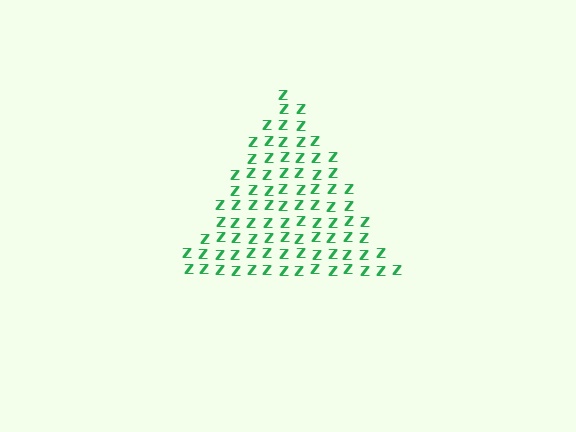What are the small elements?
The small elements are letter Z's.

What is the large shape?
The large shape is a triangle.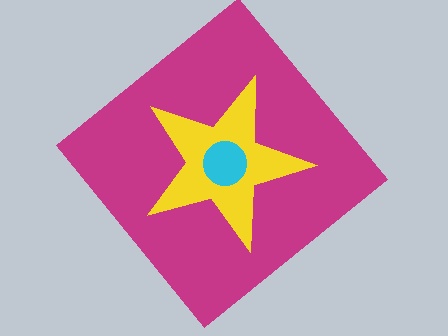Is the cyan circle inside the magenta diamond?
Yes.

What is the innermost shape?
The cyan circle.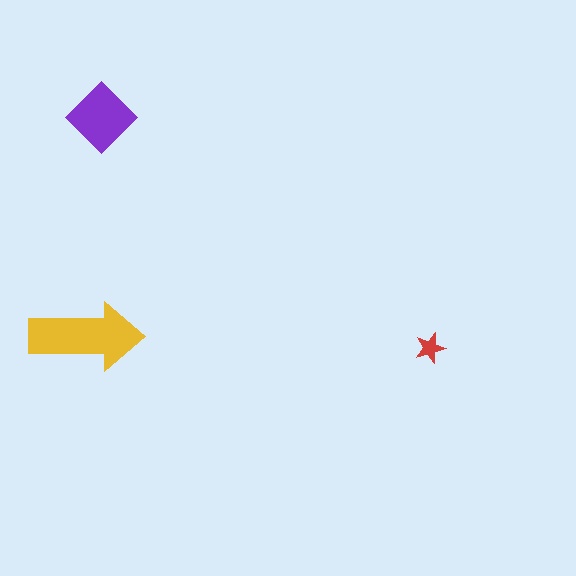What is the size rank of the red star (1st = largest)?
3rd.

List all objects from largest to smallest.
The yellow arrow, the purple diamond, the red star.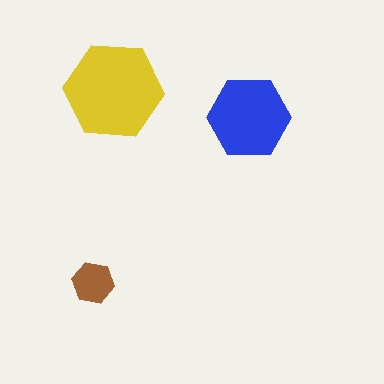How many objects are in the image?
There are 3 objects in the image.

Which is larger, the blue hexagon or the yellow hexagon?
The yellow one.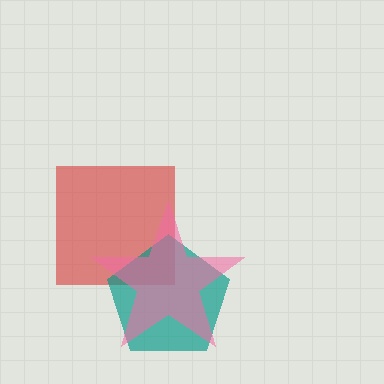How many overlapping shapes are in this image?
There are 3 overlapping shapes in the image.